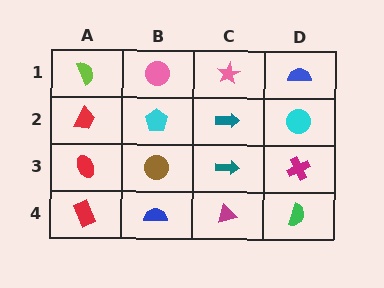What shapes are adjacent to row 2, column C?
A pink star (row 1, column C), a teal arrow (row 3, column C), a cyan pentagon (row 2, column B), a cyan circle (row 2, column D).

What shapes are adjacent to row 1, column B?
A cyan pentagon (row 2, column B), a lime semicircle (row 1, column A), a pink star (row 1, column C).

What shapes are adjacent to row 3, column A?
A red trapezoid (row 2, column A), a red rectangle (row 4, column A), a brown circle (row 3, column B).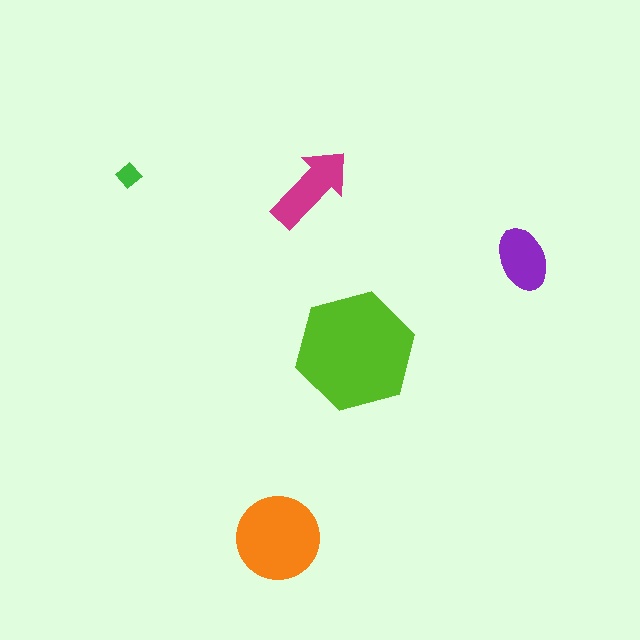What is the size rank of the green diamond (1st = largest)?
5th.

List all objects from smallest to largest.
The green diamond, the purple ellipse, the magenta arrow, the orange circle, the lime hexagon.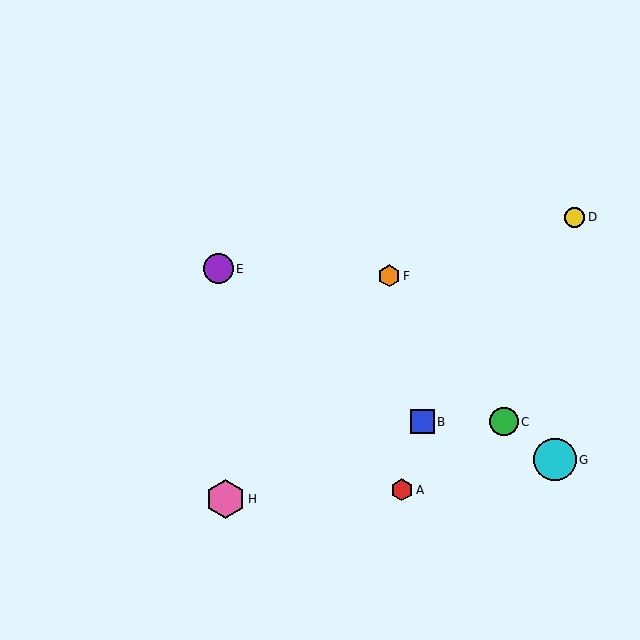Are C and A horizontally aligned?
No, C is at y≈422 and A is at y≈490.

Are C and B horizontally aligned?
Yes, both are at y≈422.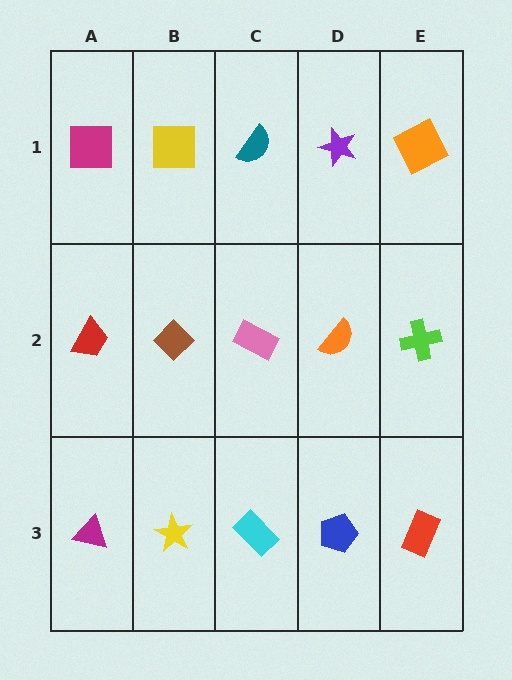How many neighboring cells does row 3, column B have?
3.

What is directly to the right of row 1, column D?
An orange square.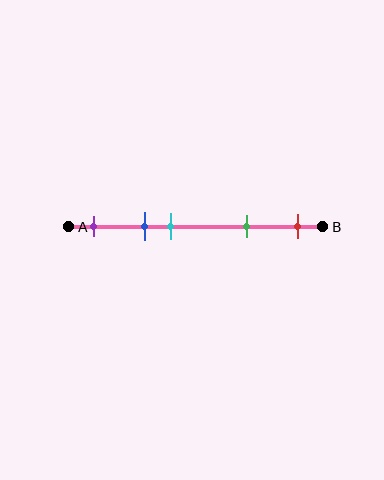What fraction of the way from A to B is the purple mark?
The purple mark is approximately 10% (0.1) of the way from A to B.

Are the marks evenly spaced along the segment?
No, the marks are not evenly spaced.